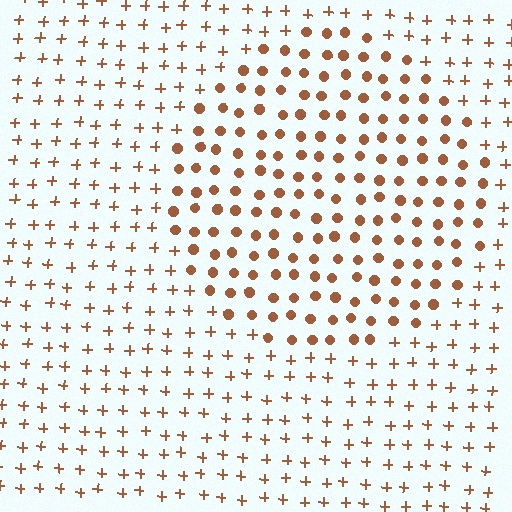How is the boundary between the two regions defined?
The boundary is defined by a change in element shape: circles inside vs. plus signs outside. All elements share the same color and spacing.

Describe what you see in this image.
The image is filled with small brown elements arranged in a uniform grid. A circle-shaped region contains circles, while the surrounding area contains plus signs. The boundary is defined purely by the change in element shape.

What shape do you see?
I see a circle.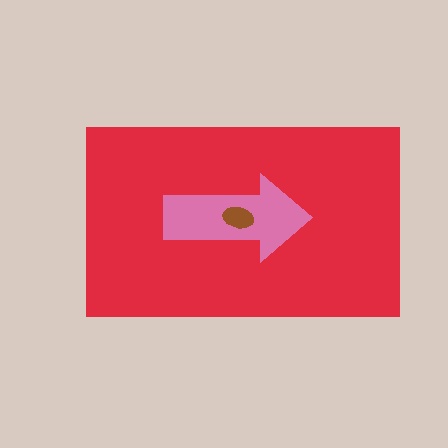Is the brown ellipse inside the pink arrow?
Yes.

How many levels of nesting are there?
3.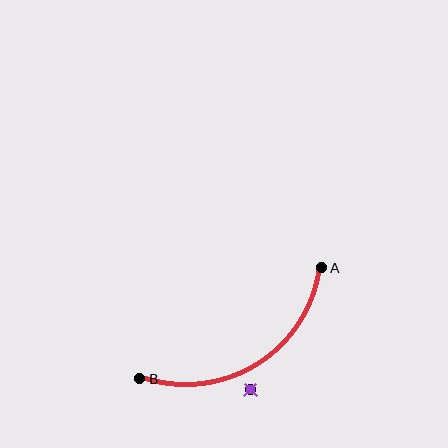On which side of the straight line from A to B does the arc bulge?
The arc bulges below the straight line connecting A and B.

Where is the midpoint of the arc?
The arc midpoint is the point on the curve farthest from the straight line joining A and B. It sits below that line.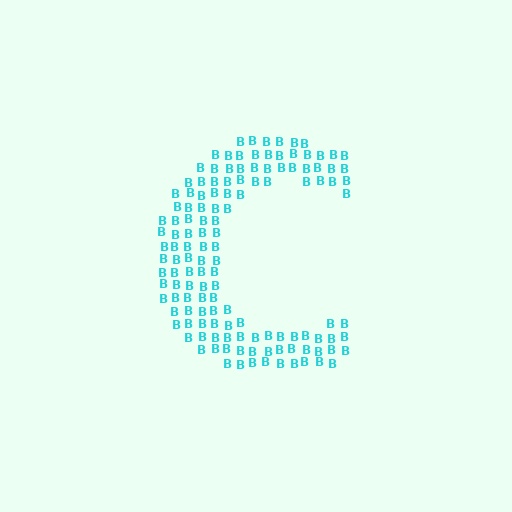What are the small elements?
The small elements are letter B's.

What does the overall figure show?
The overall figure shows the letter C.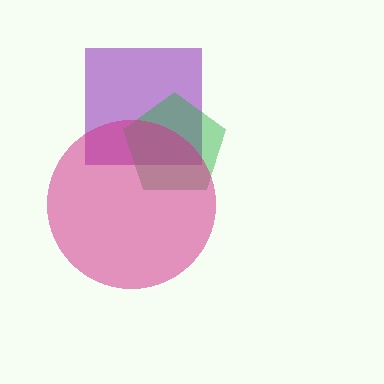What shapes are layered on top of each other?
The layered shapes are: a purple square, a green pentagon, a magenta circle.